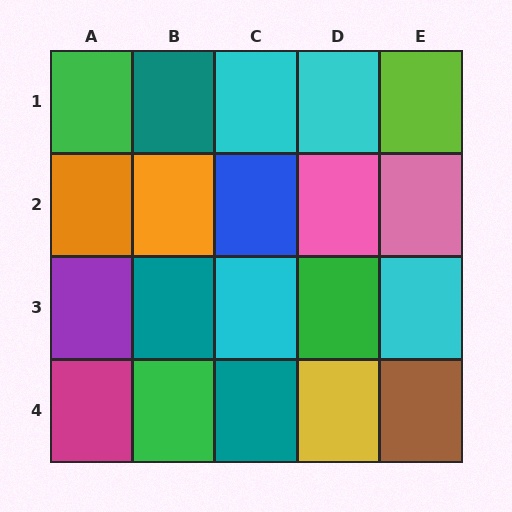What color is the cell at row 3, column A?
Purple.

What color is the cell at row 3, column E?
Cyan.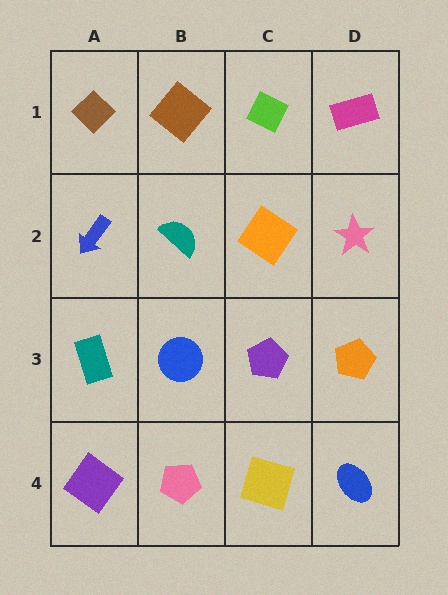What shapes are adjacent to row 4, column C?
A purple pentagon (row 3, column C), a pink pentagon (row 4, column B), a blue ellipse (row 4, column D).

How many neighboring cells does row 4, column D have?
2.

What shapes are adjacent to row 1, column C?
An orange diamond (row 2, column C), a brown diamond (row 1, column B), a magenta rectangle (row 1, column D).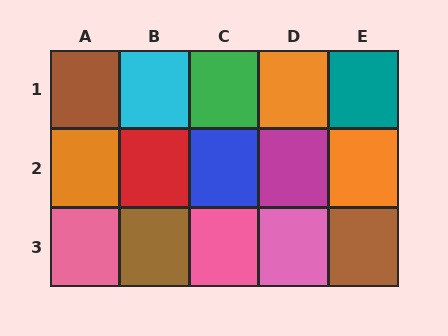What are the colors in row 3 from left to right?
Pink, brown, pink, pink, brown.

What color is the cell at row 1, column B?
Cyan.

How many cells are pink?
3 cells are pink.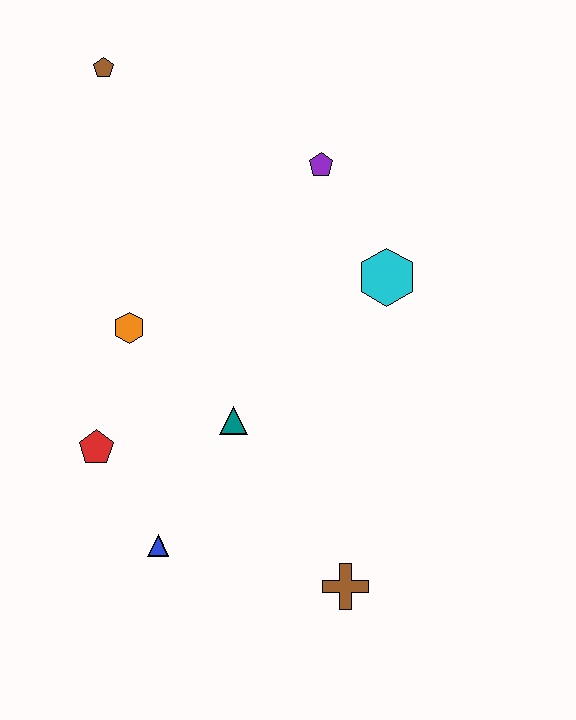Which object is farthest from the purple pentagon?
The brown cross is farthest from the purple pentagon.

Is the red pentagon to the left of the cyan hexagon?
Yes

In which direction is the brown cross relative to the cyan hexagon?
The brown cross is below the cyan hexagon.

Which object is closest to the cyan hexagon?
The purple pentagon is closest to the cyan hexagon.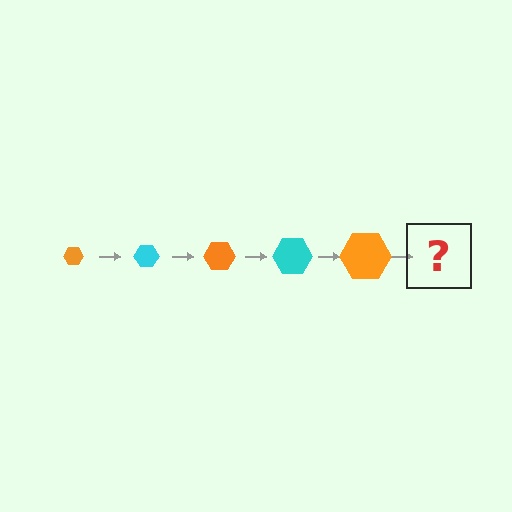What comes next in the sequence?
The next element should be a cyan hexagon, larger than the previous one.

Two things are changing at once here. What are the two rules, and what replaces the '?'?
The two rules are that the hexagon grows larger each step and the color cycles through orange and cyan. The '?' should be a cyan hexagon, larger than the previous one.